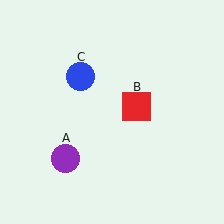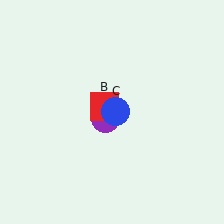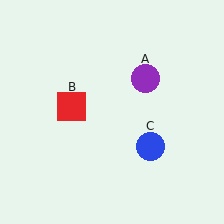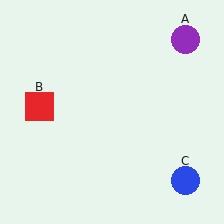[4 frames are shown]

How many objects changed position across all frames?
3 objects changed position: purple circle (object A), red square (object B), blue circle (object C).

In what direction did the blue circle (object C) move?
The blue circle (object C) moved down and to the right.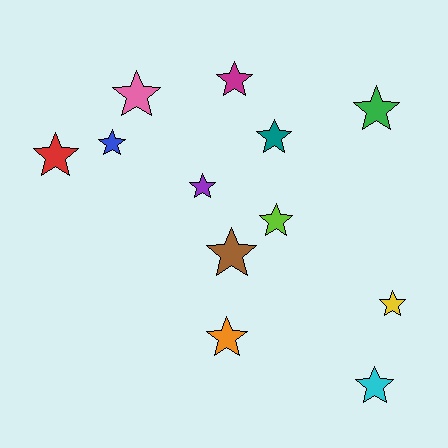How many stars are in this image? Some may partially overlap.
There are 12 stars.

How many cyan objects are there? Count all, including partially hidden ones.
There is 1 cyan object.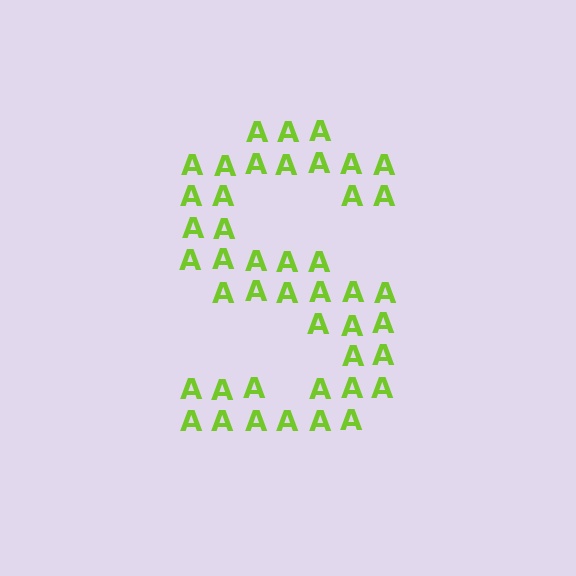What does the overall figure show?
The overall figure shows the letter S.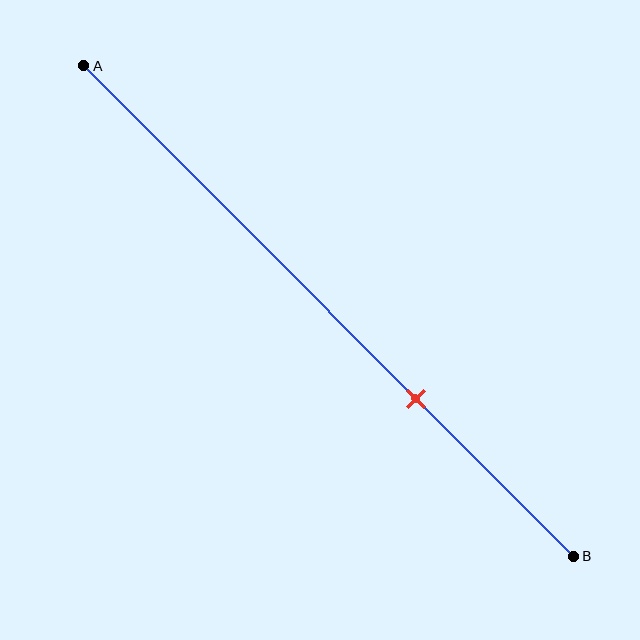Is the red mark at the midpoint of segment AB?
No, the mark is at about 70% from A, not at the 50% midpoint.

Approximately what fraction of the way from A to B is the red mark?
The red mark is approximately 70% of the way from A to B.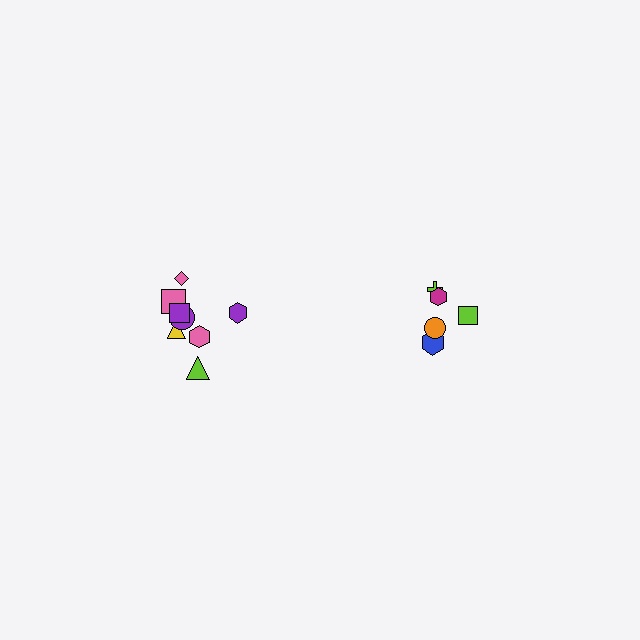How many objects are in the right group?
There are 5 objects.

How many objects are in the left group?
There are 8 objects.